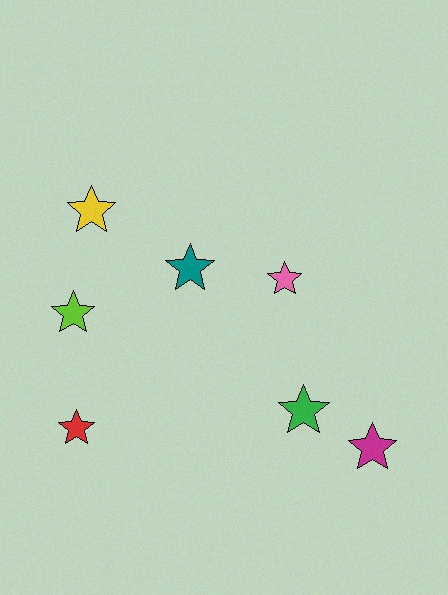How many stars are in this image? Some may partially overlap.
There are 7 stars.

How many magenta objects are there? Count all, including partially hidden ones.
There is 1 magenta object.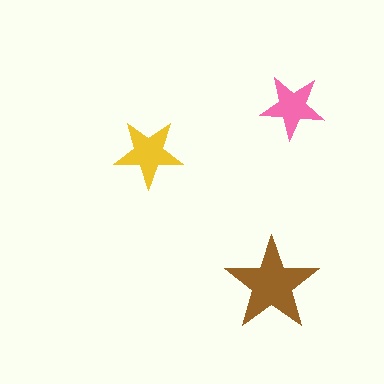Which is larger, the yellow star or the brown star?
The brown one.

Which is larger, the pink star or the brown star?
The brown one.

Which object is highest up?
The pink star is topmost.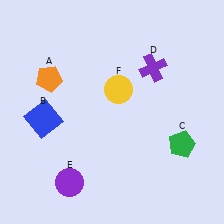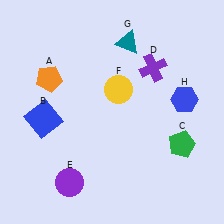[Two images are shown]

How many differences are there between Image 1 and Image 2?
There are 2 differences between the two images.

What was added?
A teal triangle (G), a blue hexagon (H) were added in Image 2.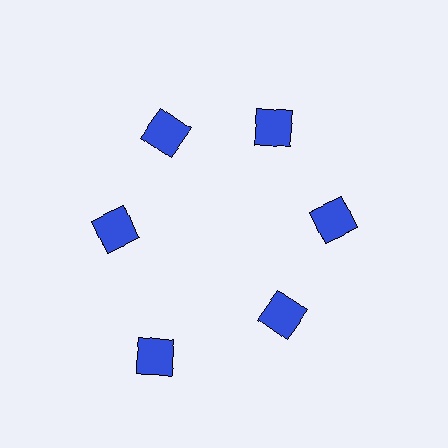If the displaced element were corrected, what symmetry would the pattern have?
It would have 6-fold rotational symmetry — the pattern would map onto itself every 60 degrees.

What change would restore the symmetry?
The symmetry would be restored by moving it inward, back onto the ring so that all 6 squares sit at equal angles and equal distance from the center.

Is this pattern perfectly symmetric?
No. The 6 blue squares are arranged in a ring, but one element near the 7 o'clock position is pushed outward from the center, breaking the 6-fold rotational symmetry.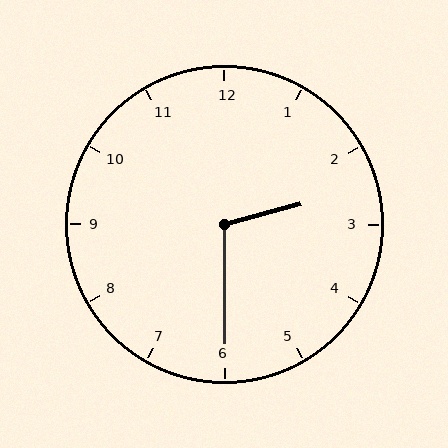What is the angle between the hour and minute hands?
Approximately 105 degrees.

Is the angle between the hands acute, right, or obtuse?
It is obtuse.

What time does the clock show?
2:30.